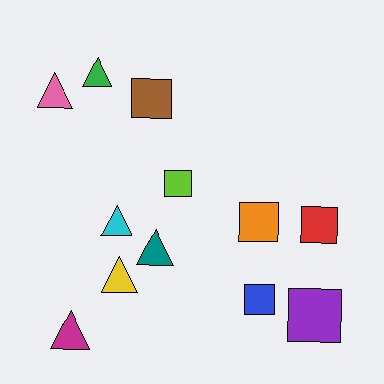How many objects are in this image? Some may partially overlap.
There are 12 objects.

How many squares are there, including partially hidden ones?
There are 6 squares.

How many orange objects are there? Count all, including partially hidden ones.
There is 1 orange object.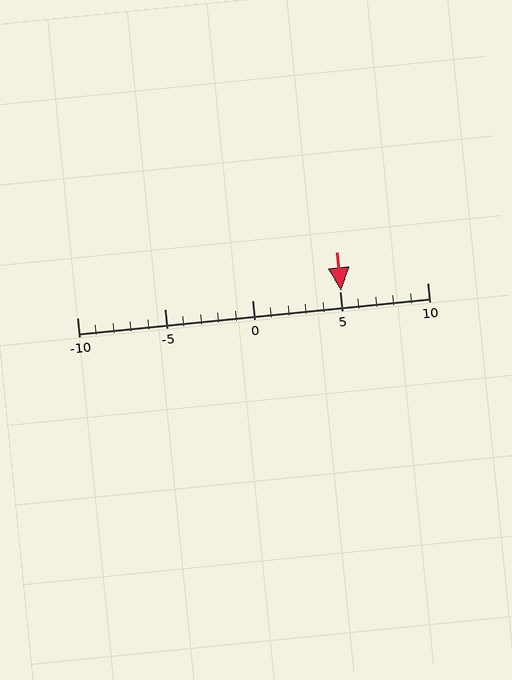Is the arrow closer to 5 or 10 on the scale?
The arrow is closer to 5.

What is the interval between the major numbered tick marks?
The major tick marks are spaced 5 units apart.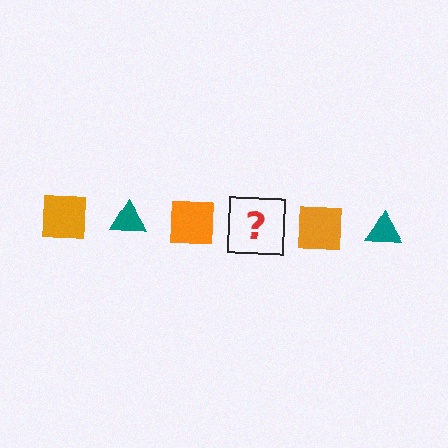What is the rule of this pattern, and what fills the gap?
The rule is that the pattern alternates between orange square and teal triangle. The gap should be filled with a teal triangle.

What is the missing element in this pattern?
The missing element is a teal triangle.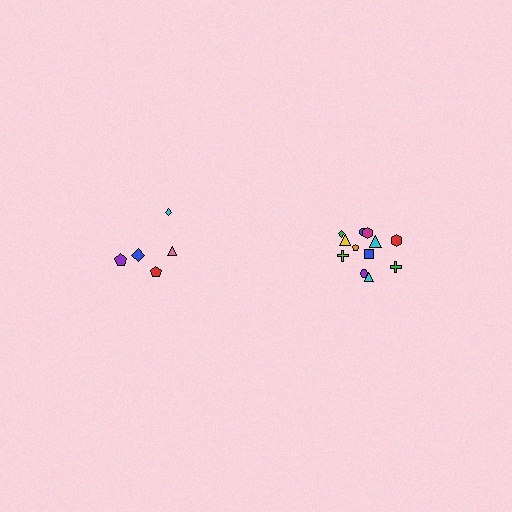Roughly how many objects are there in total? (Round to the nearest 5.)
Roughly 15 objects in total.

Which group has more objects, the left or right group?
The right group.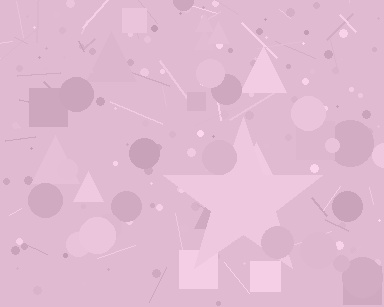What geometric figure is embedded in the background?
A star is embedded in the background.